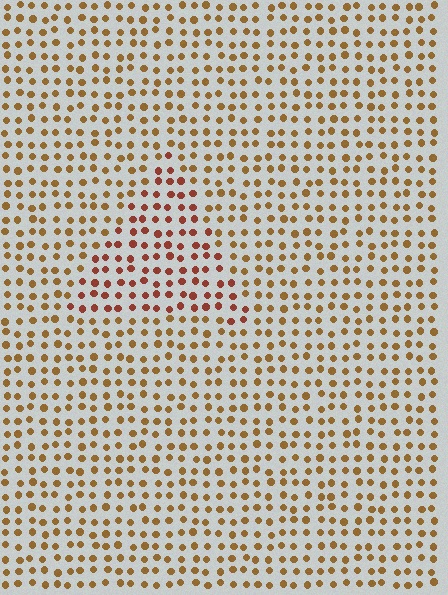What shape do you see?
I see a triangle.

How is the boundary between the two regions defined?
The boundary is defined purely by a slight shift in hue (about 28 degrees). Spacing, size, and orientation are identical on both sides.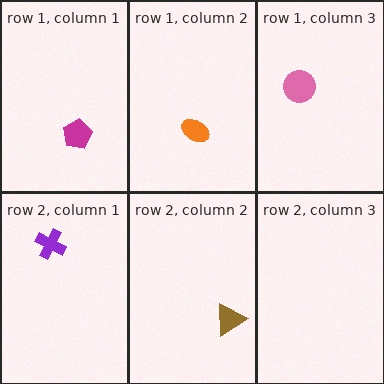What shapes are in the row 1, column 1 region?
The magenta pentagon.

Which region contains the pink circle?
The row 1, column 3 region.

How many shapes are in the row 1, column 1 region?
1.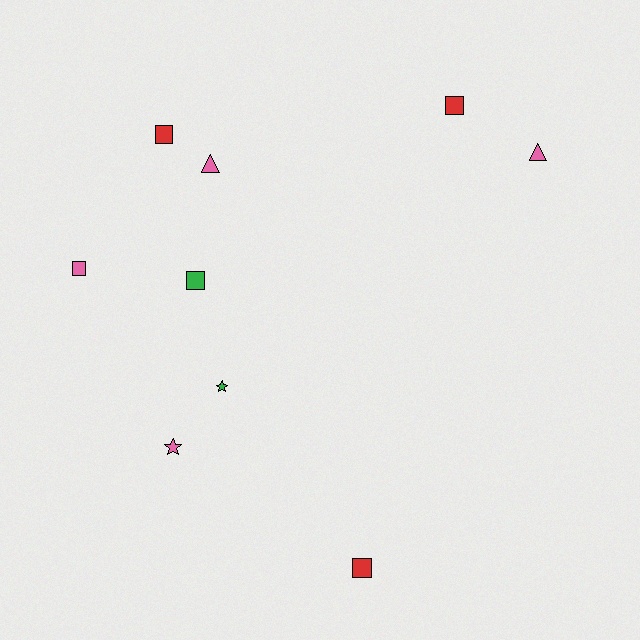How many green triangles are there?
There are no green triangles.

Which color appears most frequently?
Pink, with 4 objects.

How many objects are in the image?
There are 9 objects.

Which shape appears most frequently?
Square, with 5 objects.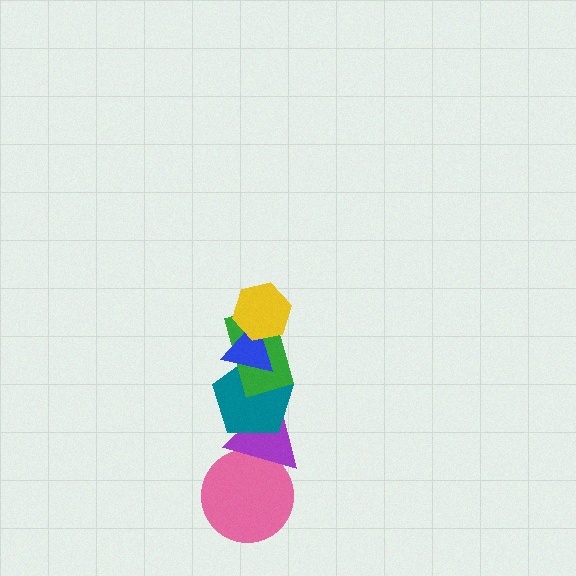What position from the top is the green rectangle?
The green rectangle is 3rd from the top.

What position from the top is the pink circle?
The pink circle is 6th from the top.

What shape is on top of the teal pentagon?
The green rectangle is on top of the teal pentagon.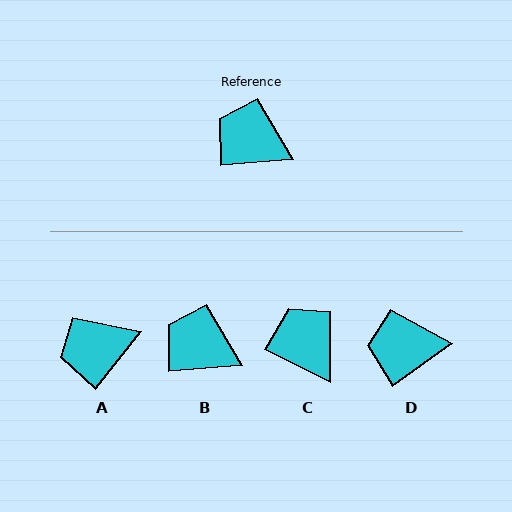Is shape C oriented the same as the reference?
No, it is off by about 31 degrees.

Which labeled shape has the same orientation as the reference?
B.